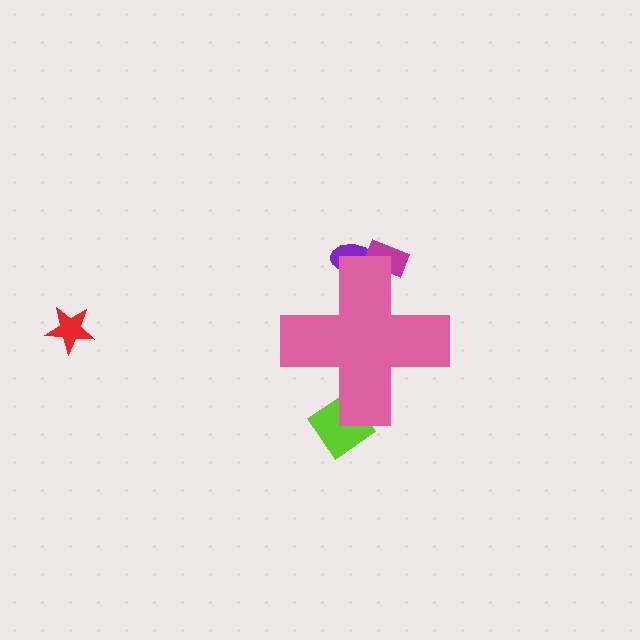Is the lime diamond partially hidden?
Yes, the lime diamond is partially hidden behind the pink cross.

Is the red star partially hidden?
No, the red star is fully visible.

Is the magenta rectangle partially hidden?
Yes, the magenta rectangle is partially hidden behind the pink cross.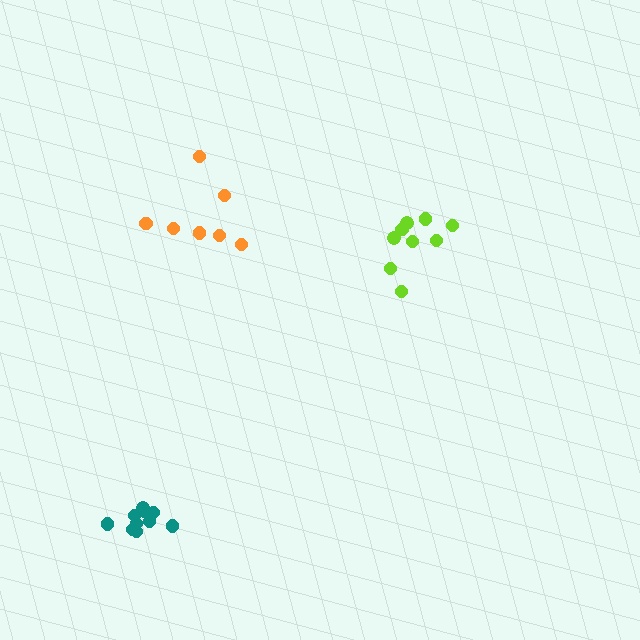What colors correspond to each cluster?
The clusters are colored: teal, orange, lime.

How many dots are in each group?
Group 1: 10 dots, Group 2: 7 dots, Group 3: 9 dots (26 total).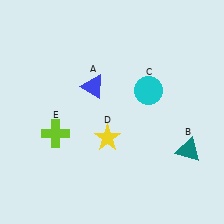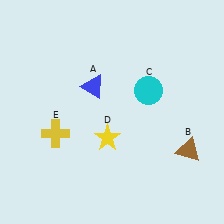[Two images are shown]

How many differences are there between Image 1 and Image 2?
There are 2 differences between the two images.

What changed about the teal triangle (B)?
In Image 1, B is teal. In Image 2, it changed to brown.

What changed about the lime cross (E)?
In Image 1, E is lime. In Image 2, it changed to yellow.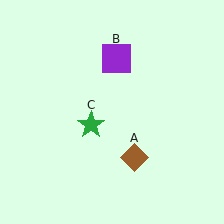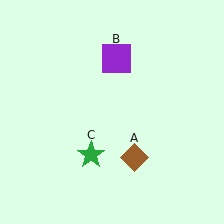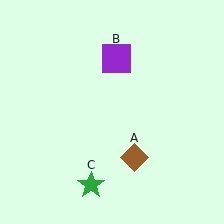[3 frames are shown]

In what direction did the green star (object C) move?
The green star (object C) moved down.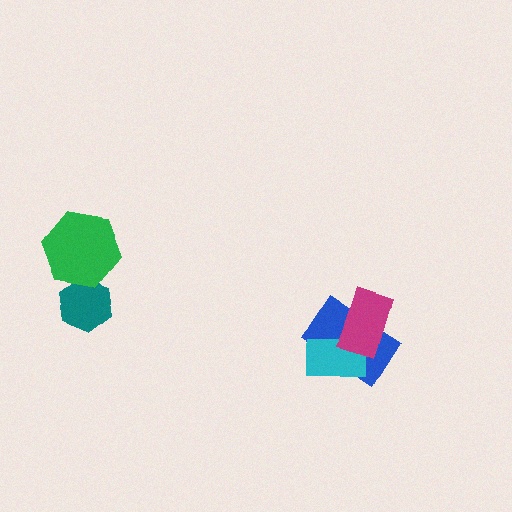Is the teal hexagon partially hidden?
Yes, it is partially covered by another shape.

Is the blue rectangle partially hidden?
Yes, it is partially covered by another shape.